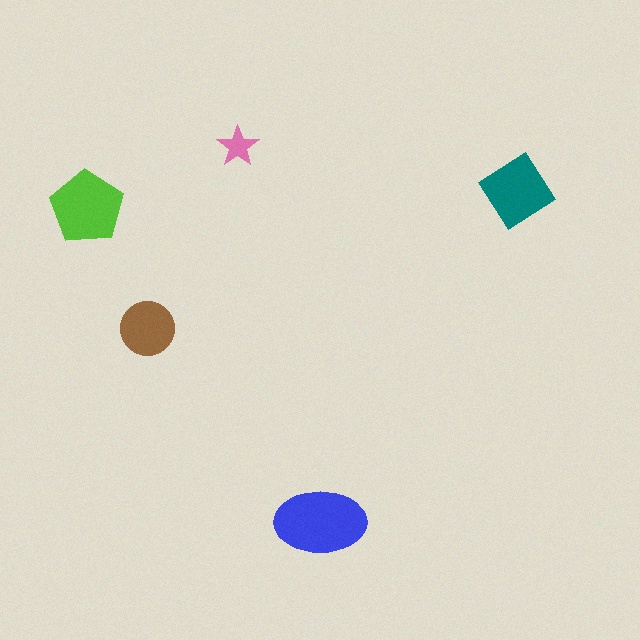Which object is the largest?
The blue ellipse.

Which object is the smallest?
The pink star.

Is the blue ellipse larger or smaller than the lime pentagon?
Larger.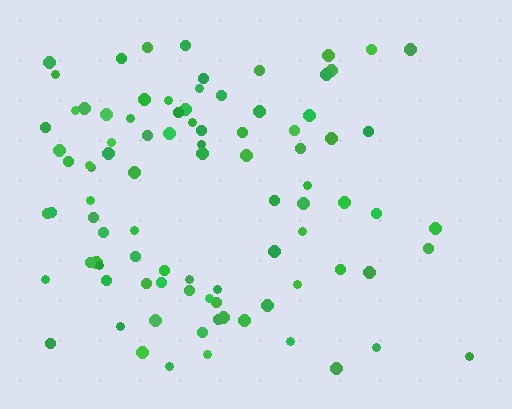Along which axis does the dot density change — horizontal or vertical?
Horizontal.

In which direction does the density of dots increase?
From right to left, with the left side densest.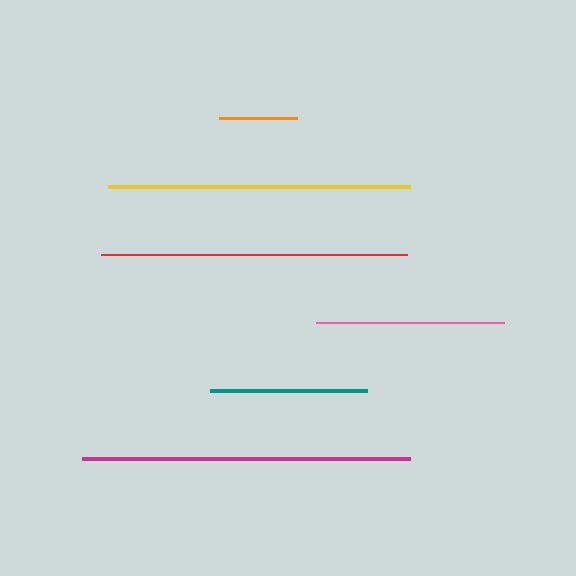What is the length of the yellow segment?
The yellow segment is approximately 301 pixels long.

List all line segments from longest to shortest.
From longest to shortest: magenta, red, yellow, pink, teal, orange.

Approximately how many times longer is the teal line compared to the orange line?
The teal line is approximately 2.0 times the length of the orange line.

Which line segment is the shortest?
The orange line is the shortest at approximately 78 pixels.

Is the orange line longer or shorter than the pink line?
The pink line is longer than the orange line.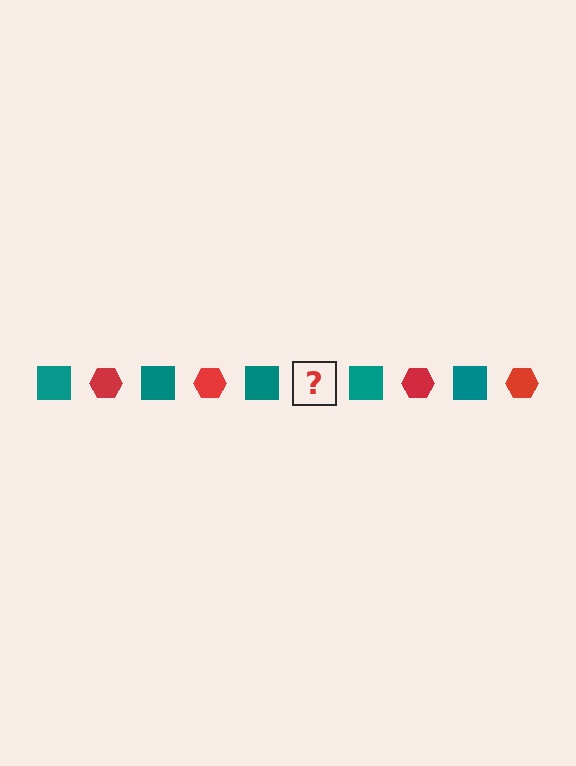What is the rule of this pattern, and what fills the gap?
The rule is that the pattern alternates between teal square and red hexagon. The gap should be filled with a red hexagon.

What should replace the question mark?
The question mark should be replaced with a red hexagon.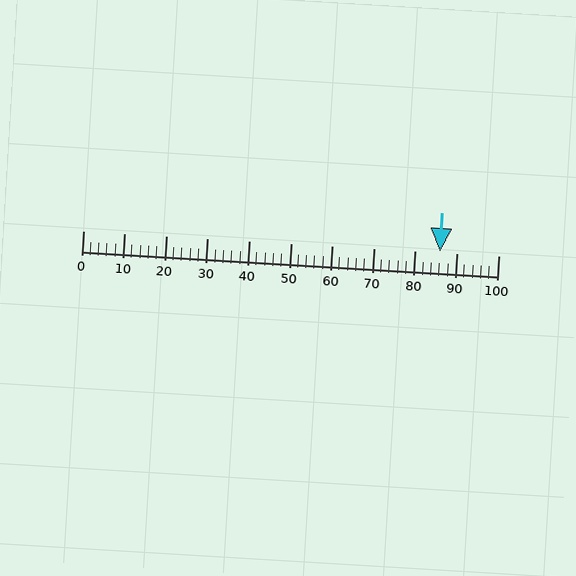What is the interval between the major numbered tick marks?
The major tick marks are spaced 10 units apart.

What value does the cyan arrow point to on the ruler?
The cyan arrow points to approximately 86.